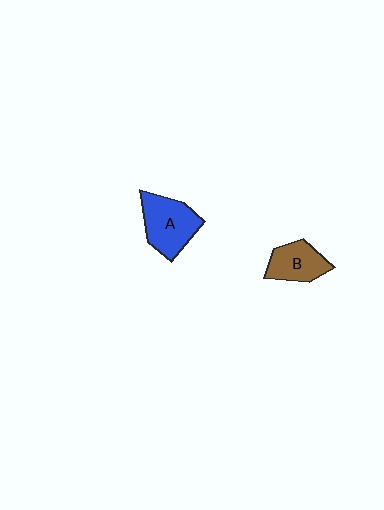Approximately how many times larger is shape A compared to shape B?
Approximately 1.4 times.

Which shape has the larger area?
Shape A (blue).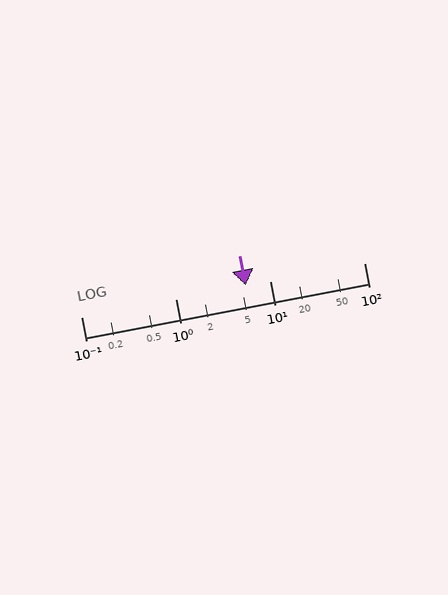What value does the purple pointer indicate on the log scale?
The pointer indicates approximately 5.5.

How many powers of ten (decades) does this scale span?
The scale spans 3 decades, from 0.1 to 100.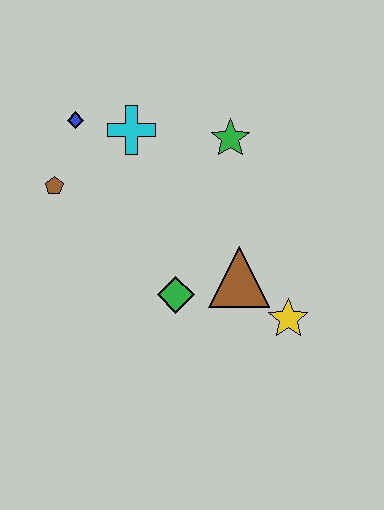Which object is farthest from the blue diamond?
The yellow star is farthest from the blue diamond.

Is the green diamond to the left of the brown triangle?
Yes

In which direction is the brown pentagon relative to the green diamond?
The brown pentagon is to the left of the green diamond.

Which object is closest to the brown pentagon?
The blue diamond is closest to the brown pentagon.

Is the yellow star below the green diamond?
Yes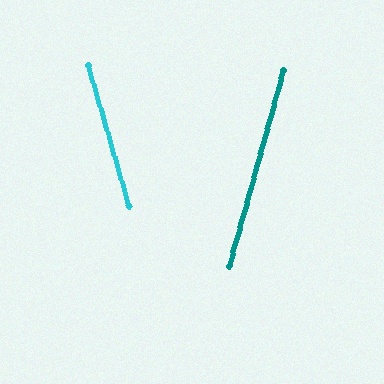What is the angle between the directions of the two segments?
Approximately 32 degrees.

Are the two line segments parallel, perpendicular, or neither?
Neither parallel nor perpendicular — they differ by about 32°.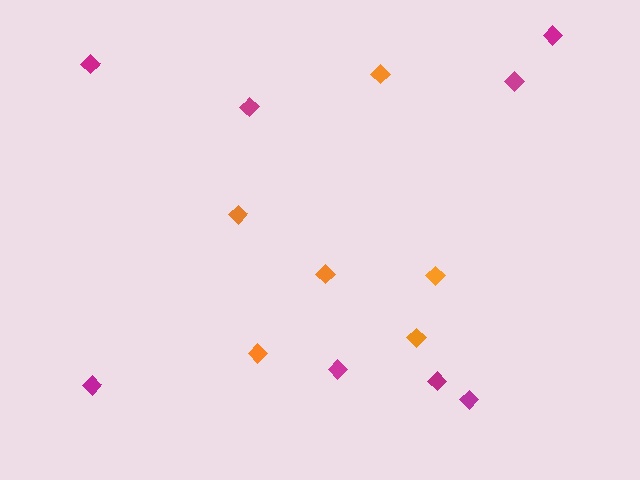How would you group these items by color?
There are 2 groups: one group of orange diamonds (6) and one group of magenta diamonds (8).